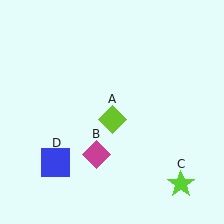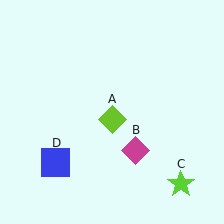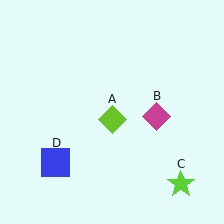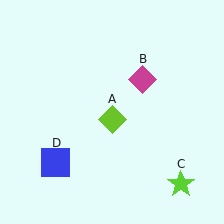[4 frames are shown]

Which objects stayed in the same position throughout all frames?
Lime diamond (object A) and lime star (object C) and blue square (object D) remained stationary.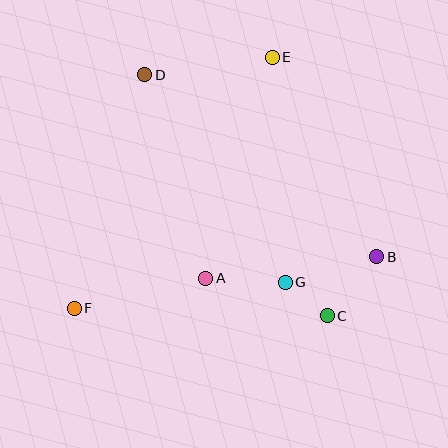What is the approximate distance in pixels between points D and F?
The distance between D and F is approximately 244 pixels.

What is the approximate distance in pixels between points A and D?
The distance between A and D is approximately 212 pixels.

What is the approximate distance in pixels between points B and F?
The distance between B and F is approximately 307 pixels.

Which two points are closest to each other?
Points C and G are closest to each other.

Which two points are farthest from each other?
Points E and F are farthest from each other.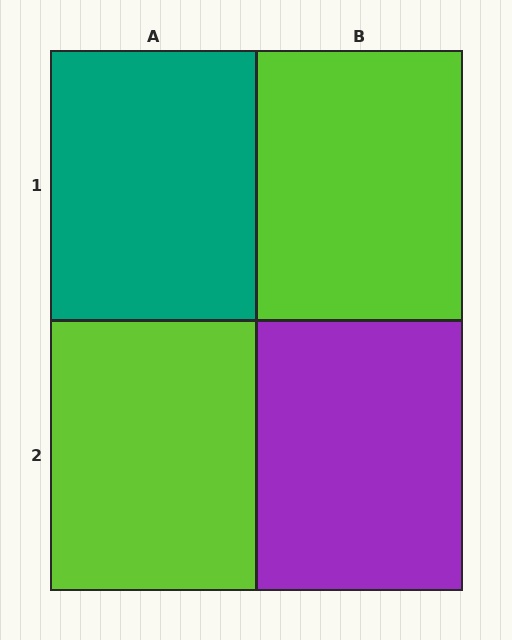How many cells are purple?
1 cell is purple.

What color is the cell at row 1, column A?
Teal.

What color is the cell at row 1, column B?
Lime.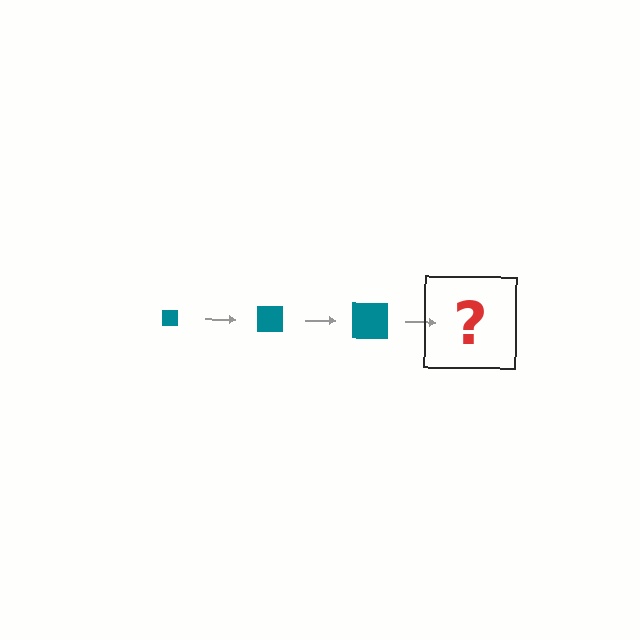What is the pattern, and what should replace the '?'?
The pattern is that the square gets progressively larger each step. The '?' should be a teal square, larger than the previous one.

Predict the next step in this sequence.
The next step is a teal square, larger than the previous one.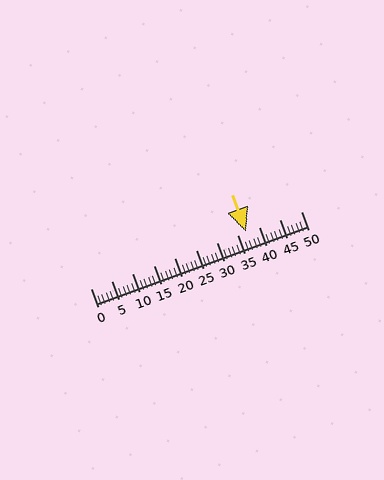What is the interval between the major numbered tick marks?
The major tick marks are spaced 5 units apart.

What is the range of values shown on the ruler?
The ruler shows values from 0 to 50.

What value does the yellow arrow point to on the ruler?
The yellow arrow points to approximately 37.